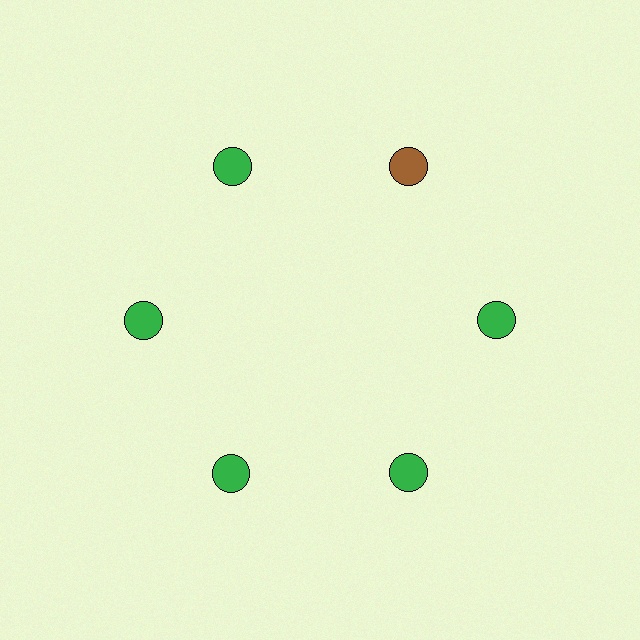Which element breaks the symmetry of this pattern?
The brown circle at roughly the 1 o'clock position breaks the symmetry. All other shapes are green circles.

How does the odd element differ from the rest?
It has a different color: brown instead of green.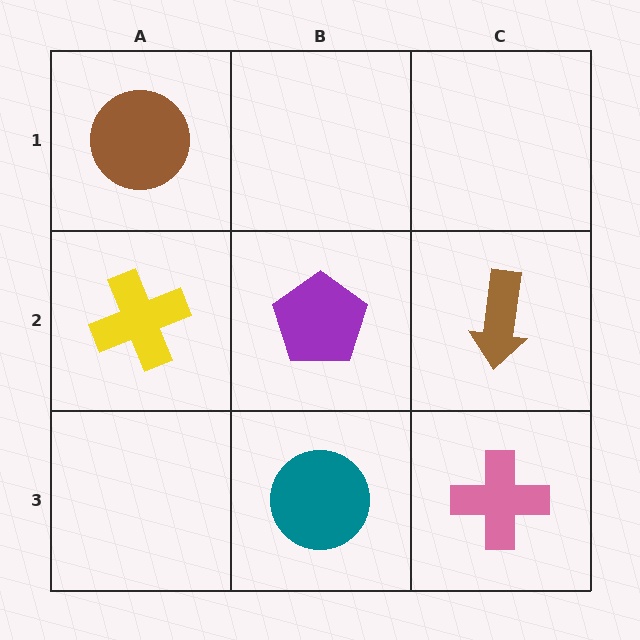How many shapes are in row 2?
3 shapes.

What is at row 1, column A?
A brown circle.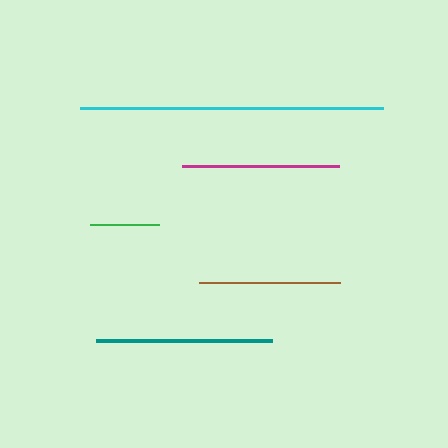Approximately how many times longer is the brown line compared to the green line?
The brown line is approximately 2.0 times the length of the green line.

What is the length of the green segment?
The green segment is approximately 69 pixels long.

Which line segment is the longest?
The cyan line is the longest at approximately 302 pixels.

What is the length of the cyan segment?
The cyan segment is approximately 302 pixels long.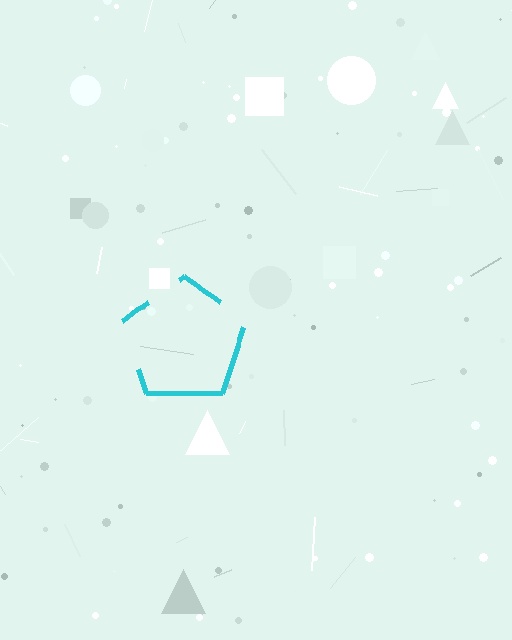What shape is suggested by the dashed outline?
The dashed outline suggests a pentagon.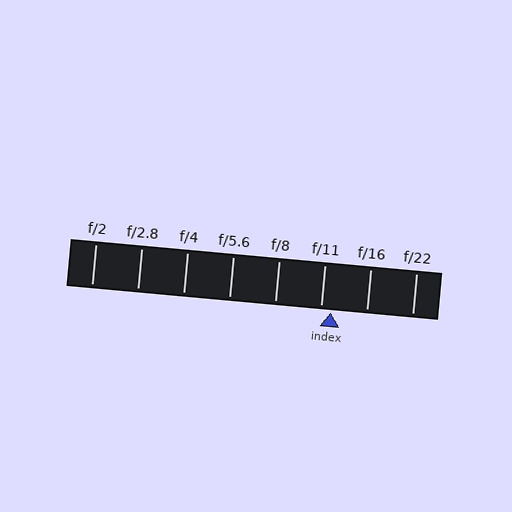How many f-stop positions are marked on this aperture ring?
There are 8 f-stop positions marked.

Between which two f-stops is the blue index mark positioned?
The index mark is between f/11 and f/16.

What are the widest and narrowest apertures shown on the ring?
The widest aperture shown is f/2 and the narrowest is f/22.